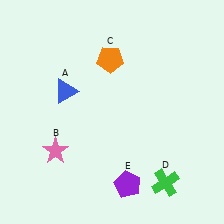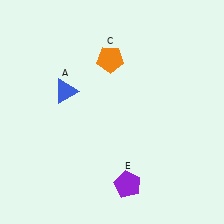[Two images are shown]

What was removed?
The pink star (B), the green cross (D) were removed in Image 2.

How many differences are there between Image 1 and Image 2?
There are 2 differences between the two images.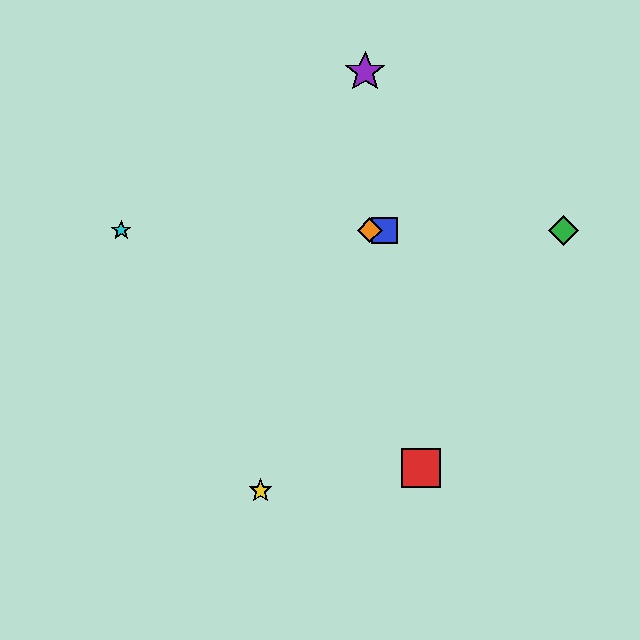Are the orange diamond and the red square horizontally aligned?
No, the orange diamond is at y≈230 and the red square is at y≈468.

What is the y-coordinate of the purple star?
The purple star is at y≈72.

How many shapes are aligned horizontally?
4 shapes (the blue square, the green diamond, the orange diamond, the cyan star) are aligned horizontally.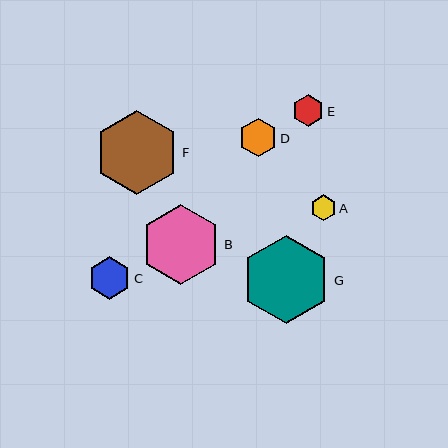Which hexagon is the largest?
Hexagon G is the largest with a size of approximately 89 pixels.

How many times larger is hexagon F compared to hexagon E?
Hexagon F is approximately 2.7 times the size of hexagon E.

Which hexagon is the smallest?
Hexagon A is the smallest with a size of approximately 26 pixels.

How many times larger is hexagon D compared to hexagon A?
Hexagon D is approximately 1.5 times the size of hexagon A.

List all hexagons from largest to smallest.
From largest to smallest: G, F, B, C, D, E, A.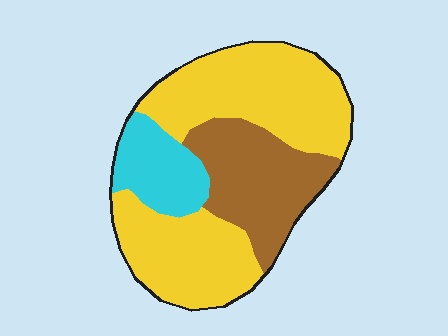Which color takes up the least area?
Cyan, at roughly 15%.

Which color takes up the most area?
Yellow, at roughly 60%.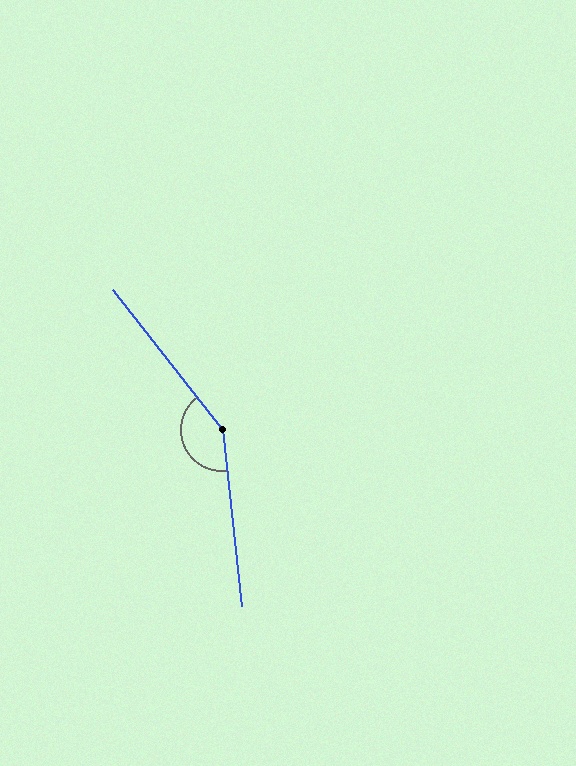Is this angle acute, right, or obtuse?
It is obtuse.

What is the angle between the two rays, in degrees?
Approximately 148 degrees.